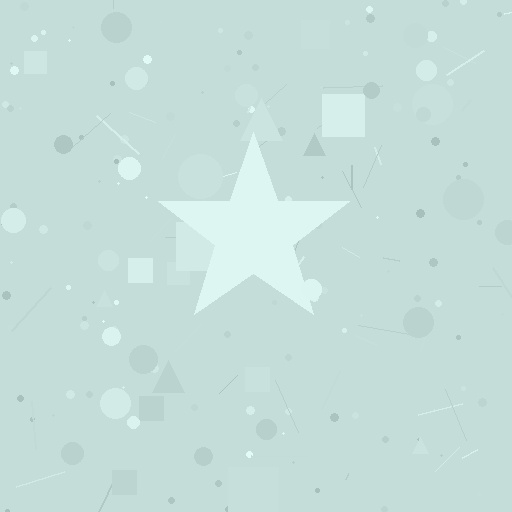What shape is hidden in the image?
A star is hidden in the image.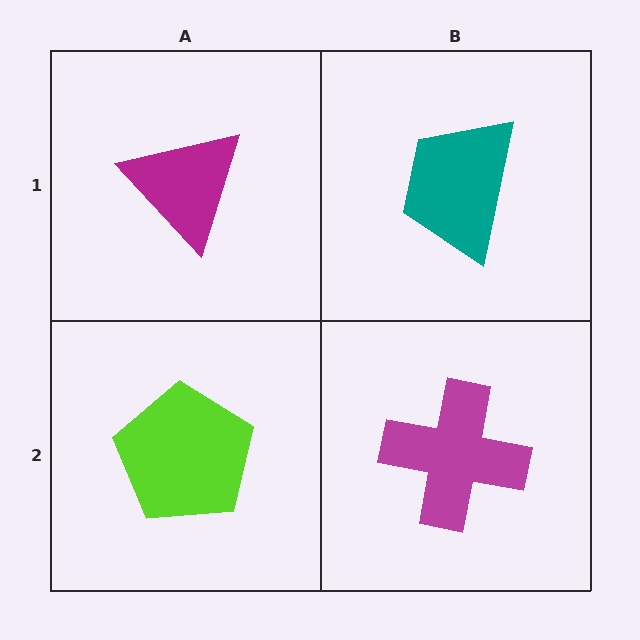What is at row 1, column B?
A teal trapezoid.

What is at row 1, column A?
A magenta triangle.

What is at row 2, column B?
A magenta cross.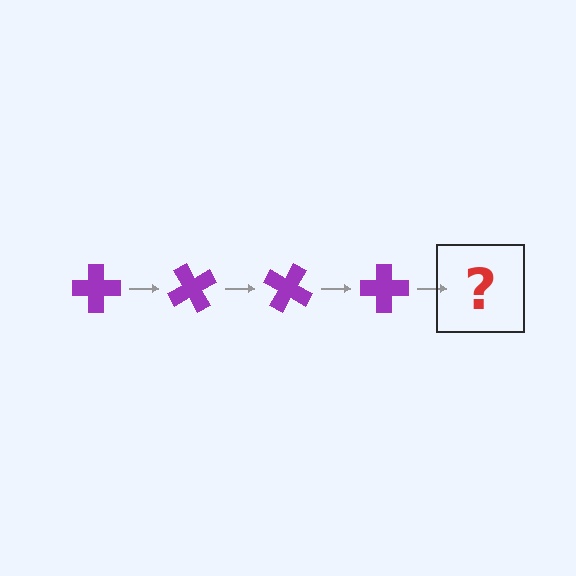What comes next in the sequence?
The next element should be a purple cross rotated 240 degrees.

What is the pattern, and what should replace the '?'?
The pattern is that the cross rotates 60 degrees each step. The '?' should be a purple cross rotated 240 degrees.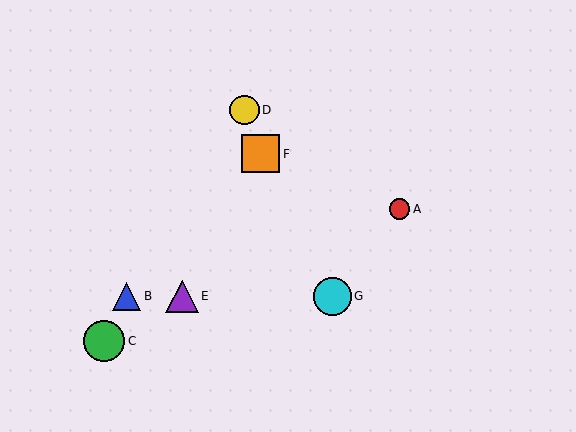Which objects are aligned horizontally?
Objects B, E, G are aligned horizontally.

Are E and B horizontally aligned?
Yes, both are at y≈296.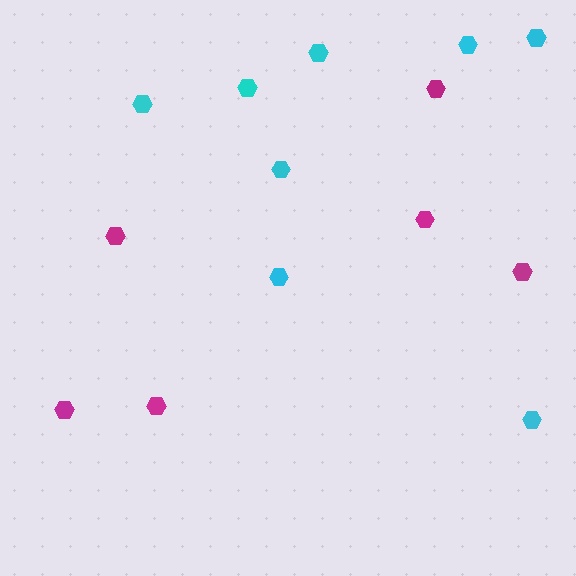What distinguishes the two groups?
There are 2 groups: one group of magenta hexagons (6) and one group of cyan hexagons (8).